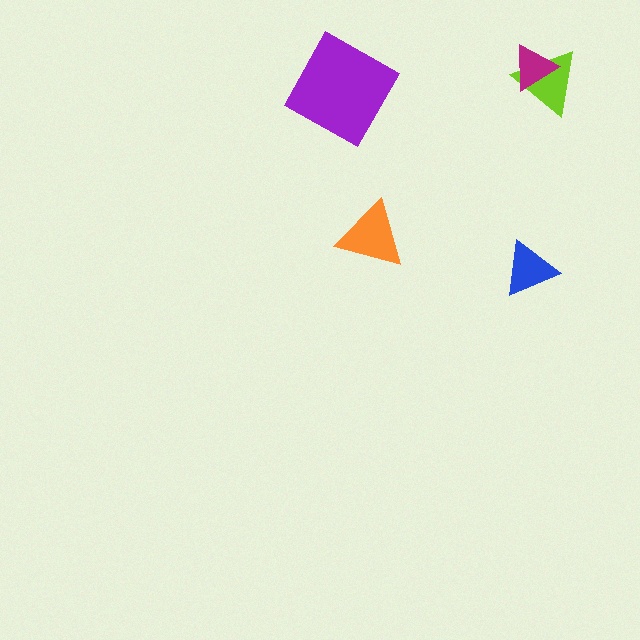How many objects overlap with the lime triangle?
1 object overlaps with the lime triangle.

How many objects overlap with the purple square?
0 objects overlap with the purple square.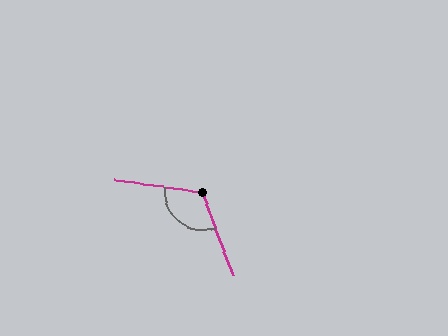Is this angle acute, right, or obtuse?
It is obtuse.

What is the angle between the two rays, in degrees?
Approximately 118 degrees.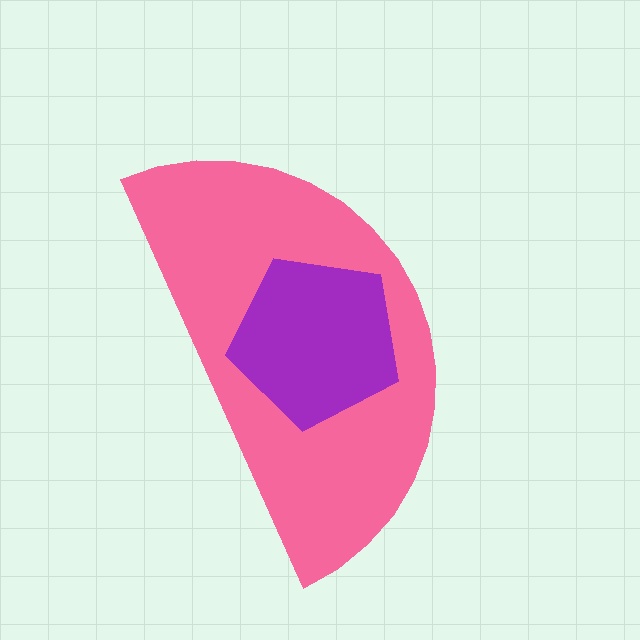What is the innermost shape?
The purple pentagon.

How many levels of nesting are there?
2.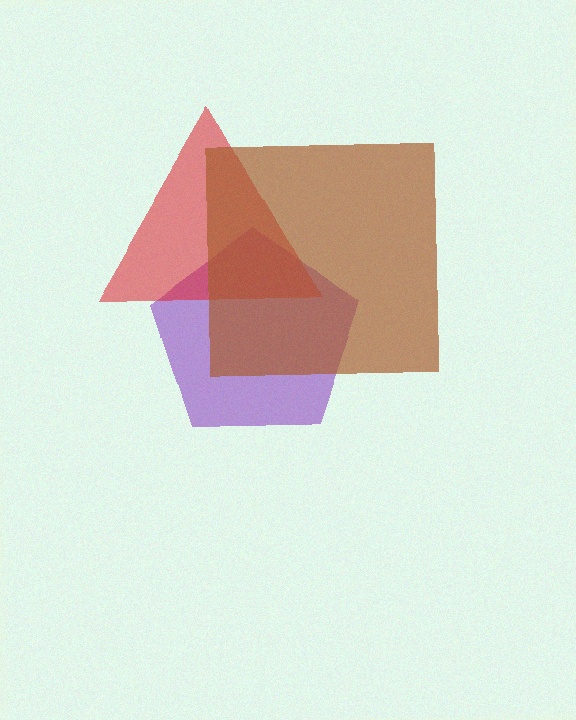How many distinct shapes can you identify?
There are 3 distinct shapes: a purple pentagon, a red triangle, a brown square.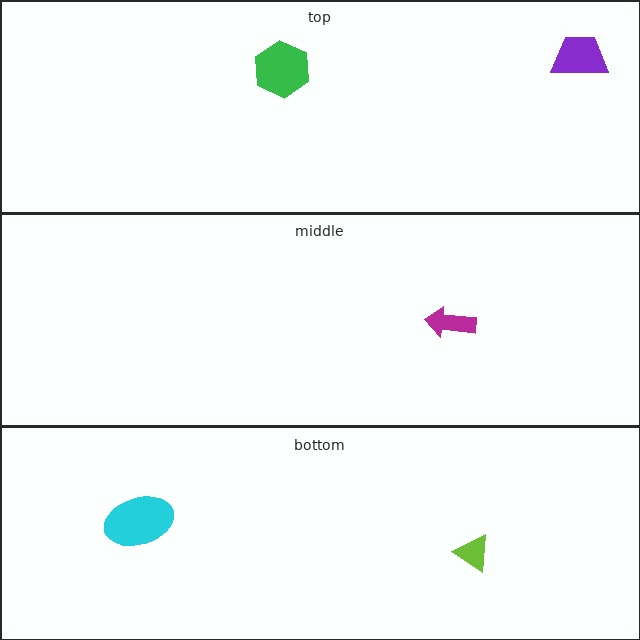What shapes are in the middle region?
The magenta arrow.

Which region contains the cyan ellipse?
The bottom region.